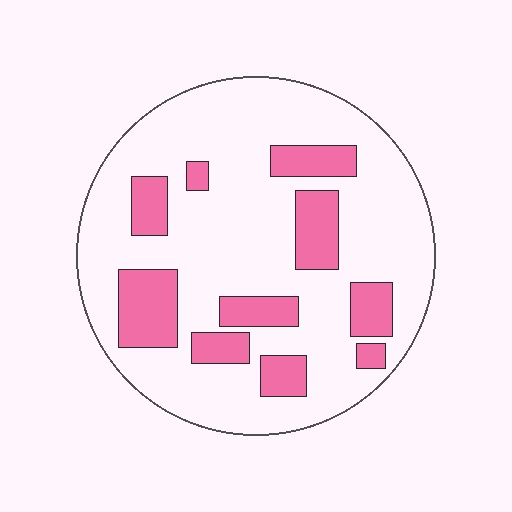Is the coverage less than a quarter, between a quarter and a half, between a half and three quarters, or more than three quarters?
Less than a quarter.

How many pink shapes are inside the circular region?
10.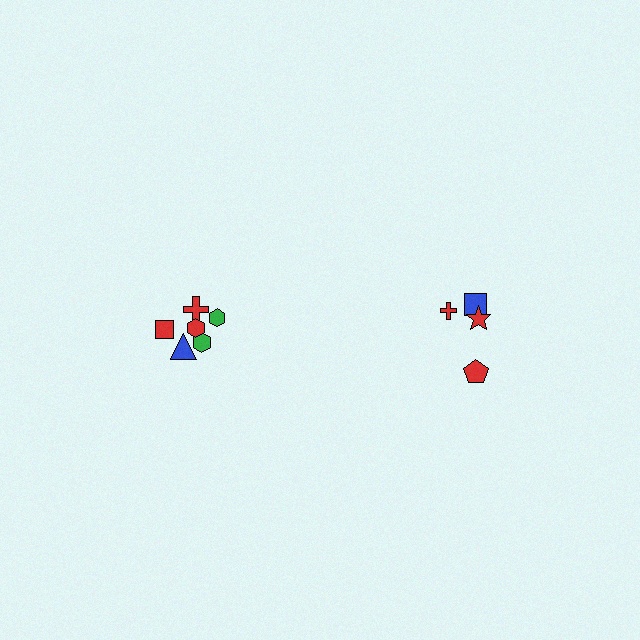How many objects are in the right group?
There are 4 objects.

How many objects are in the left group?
There are 6 objects.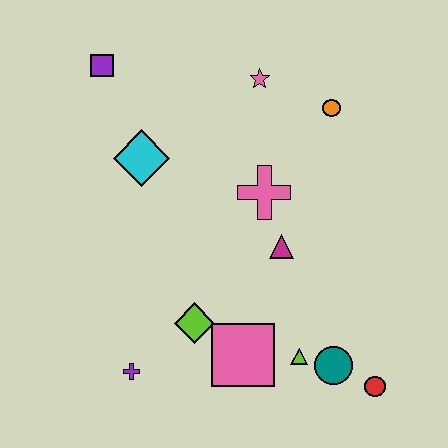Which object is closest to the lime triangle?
The teal circle is closest to the lime triangle.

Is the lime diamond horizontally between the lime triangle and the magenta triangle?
No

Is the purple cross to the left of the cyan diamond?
Yes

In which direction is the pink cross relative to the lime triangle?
The pink cross is above the lime triangle.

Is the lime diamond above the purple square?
No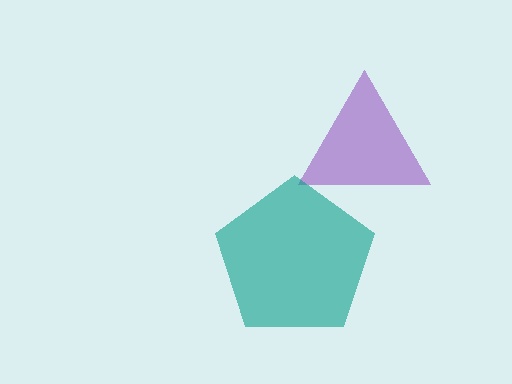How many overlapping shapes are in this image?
There are 2 overlapping shapes in the image.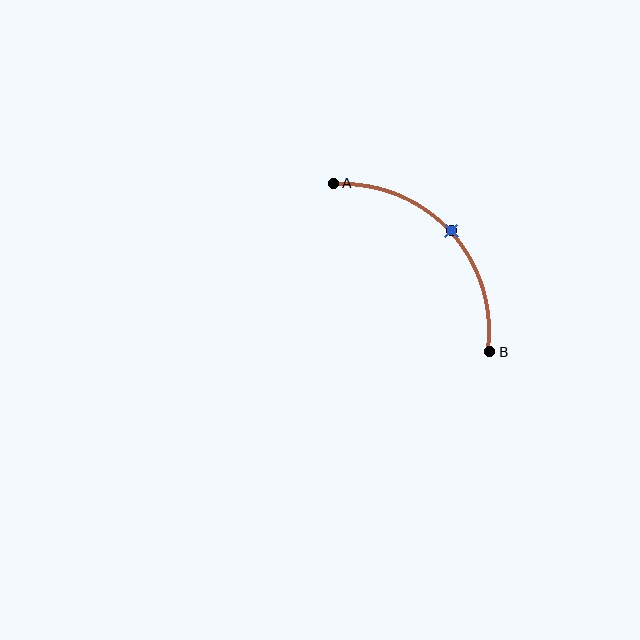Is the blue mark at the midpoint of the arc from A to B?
Yes. The blue mark lies on the arc at equal arc-length from both A and B — it is the arc midpoint.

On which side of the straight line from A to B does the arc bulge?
The arc bulges above and to the right of the straight line connecting A and B.